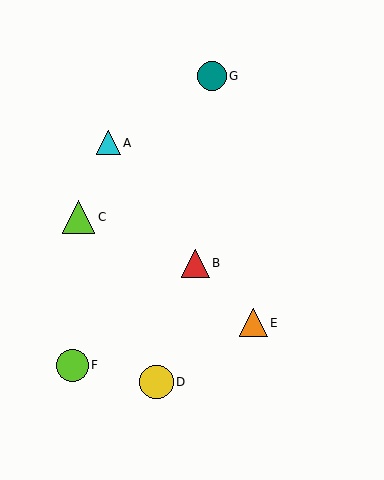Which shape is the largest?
The yellow circle (labeled D) is the largest.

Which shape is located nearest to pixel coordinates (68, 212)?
The lime triangle (labeled C) at (78, 217) is nearest to that location.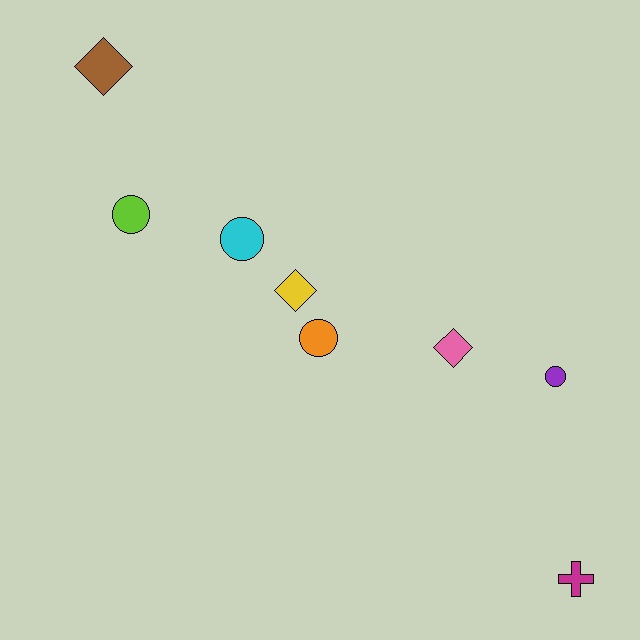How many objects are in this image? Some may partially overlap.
There are 8 objects.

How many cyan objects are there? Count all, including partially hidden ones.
There is 1 cyan object.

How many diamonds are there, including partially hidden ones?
There are 3 diamonds.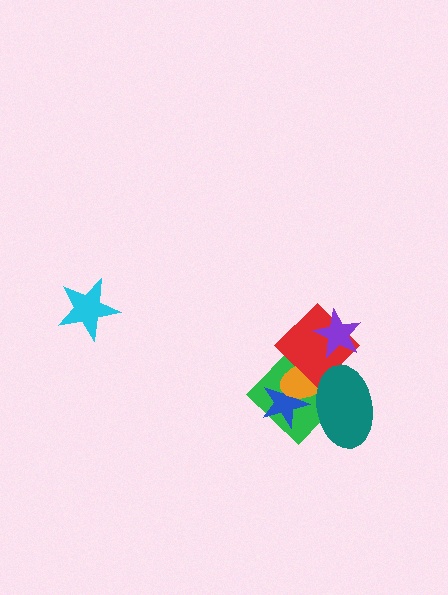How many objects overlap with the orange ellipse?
4 objects overlap with the orange ellipse.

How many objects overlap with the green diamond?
4 objects overlap with the green diamond.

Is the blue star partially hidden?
Yes, it is partially covered by another shape.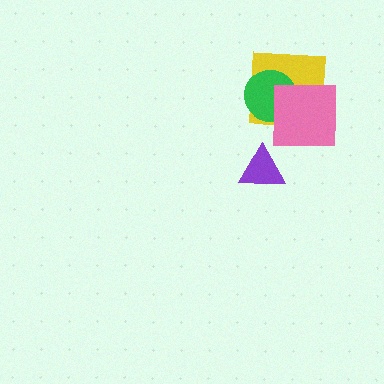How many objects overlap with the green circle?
2 objects overlap with the green circle.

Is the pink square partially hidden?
No, no other shape covers it.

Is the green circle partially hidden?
Yes, it is partially covered by another shape.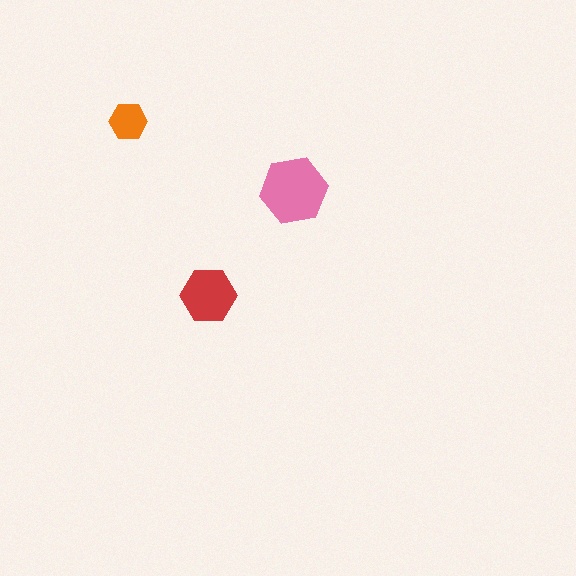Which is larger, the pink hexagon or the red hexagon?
The pink one.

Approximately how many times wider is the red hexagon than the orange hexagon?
About 1.5 times wider.